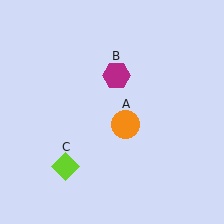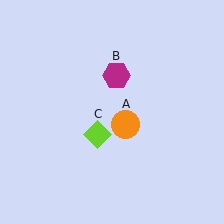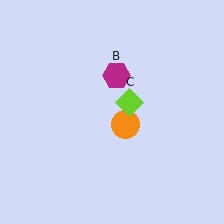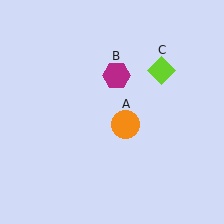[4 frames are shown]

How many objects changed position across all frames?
1 object changed position: lime diamond (object C).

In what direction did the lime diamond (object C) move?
The lime diamond (object C) moved up and to the right.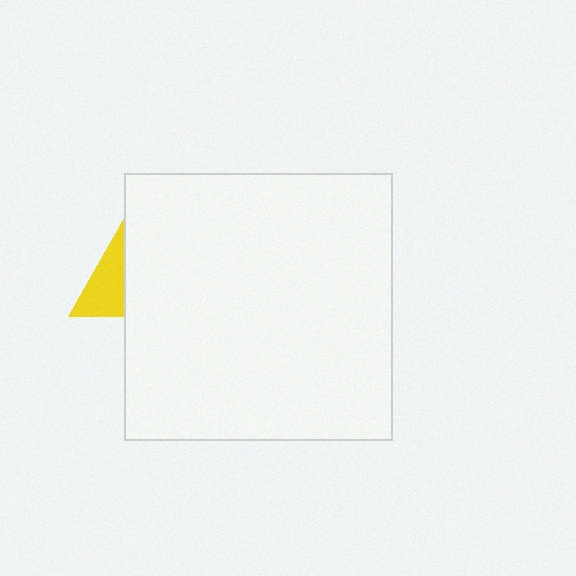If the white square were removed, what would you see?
You would see the complete yellow triangle.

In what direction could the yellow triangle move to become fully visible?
The yellow triangle could move left. That would shift it out from behind the white square entirely.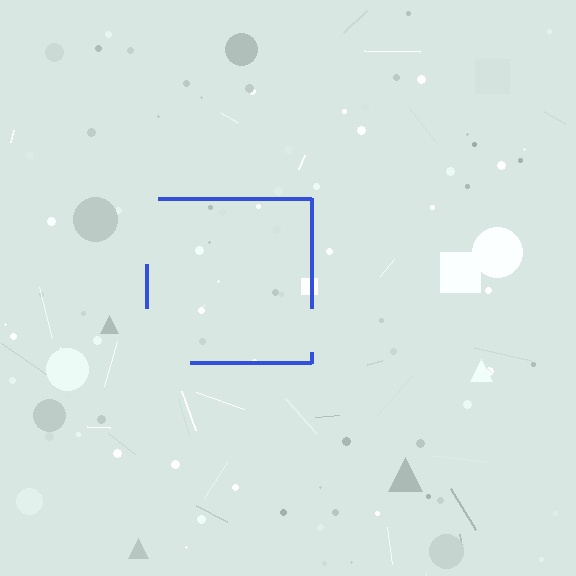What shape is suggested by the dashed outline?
The dashed outline suggests a square.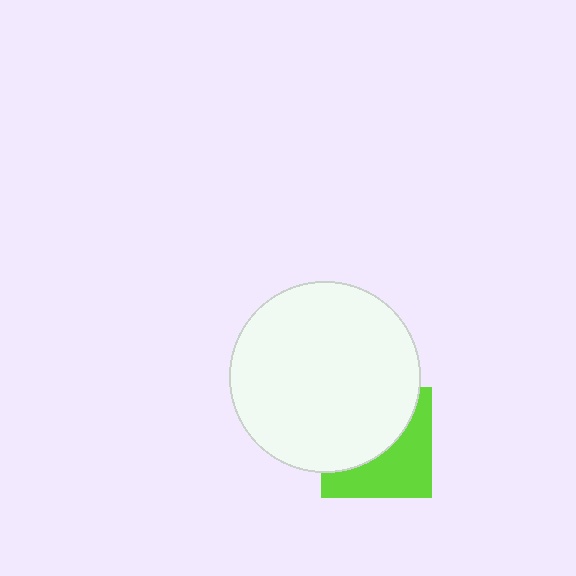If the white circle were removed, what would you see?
You would see the complete lime square.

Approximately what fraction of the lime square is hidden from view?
Roughly 54% of the lime square is hidden behind the white circle.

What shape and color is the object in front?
The object in front is a white circle.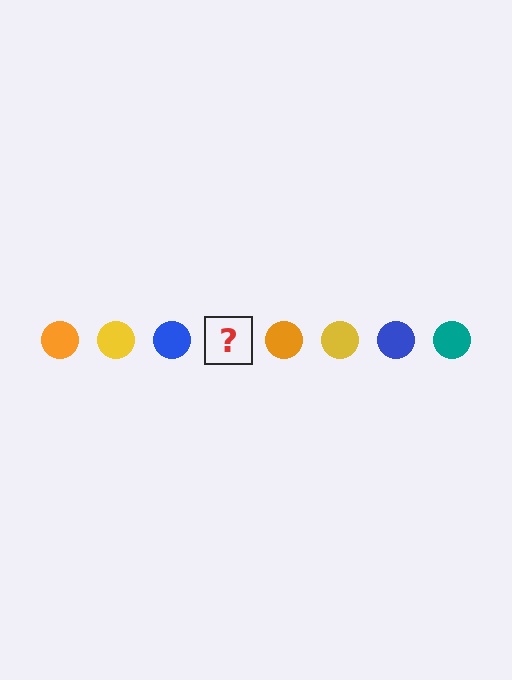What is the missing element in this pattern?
The missing element is a teal circle.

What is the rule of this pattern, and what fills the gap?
The rule is that the pattern cycles through orange, yellow, blue, teal circles. The gap should be filled with a teal circle.